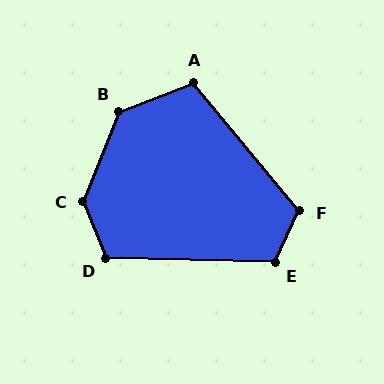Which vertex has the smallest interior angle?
A, at approximately 109 degrees.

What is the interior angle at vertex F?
Approximately 115 degrees (obtuse).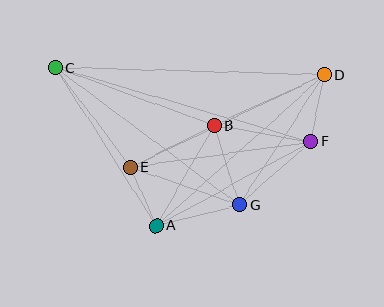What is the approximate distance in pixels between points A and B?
The distance between A and B is approximately 116 pixels.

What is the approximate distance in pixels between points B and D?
The distance between B and D is approximately 121 pixels.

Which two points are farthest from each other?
Points C and D are farthest from each other.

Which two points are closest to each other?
Points A and E are closest to each other.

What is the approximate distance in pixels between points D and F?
The distance between D and F is approximately 68 pixels.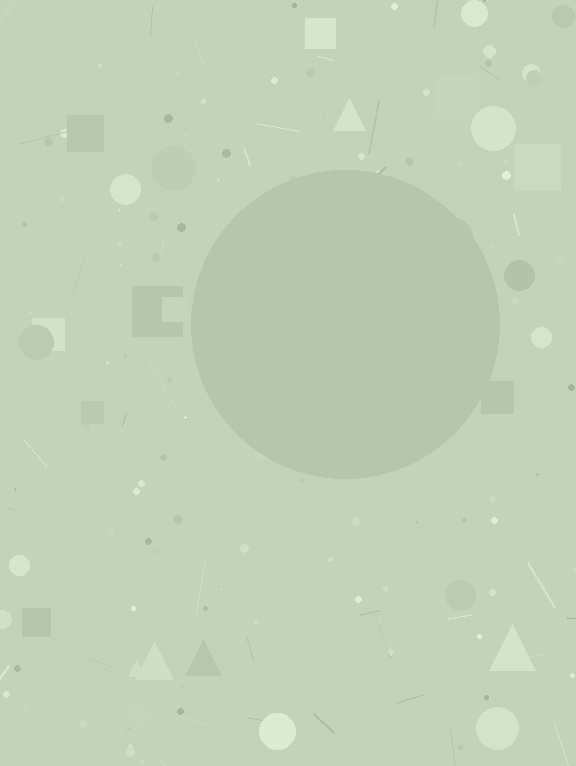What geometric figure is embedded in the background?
A circle is embedded in the background.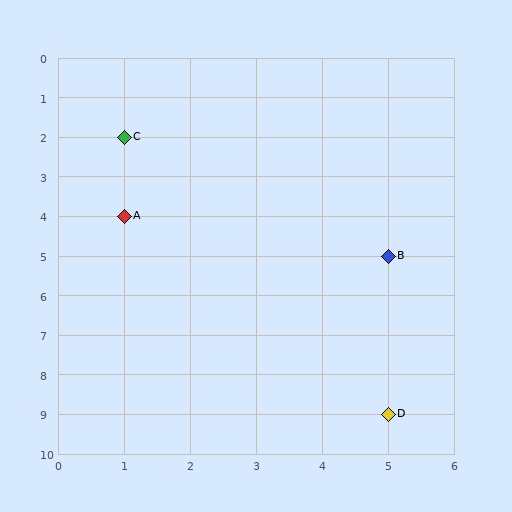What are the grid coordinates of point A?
Point A is at grid coordinates (1, 4).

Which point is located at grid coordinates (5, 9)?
Point D is at (5, 9).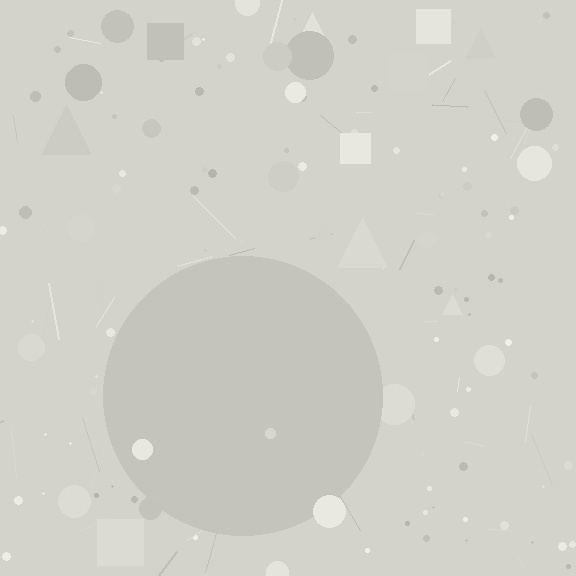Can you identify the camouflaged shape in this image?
The camouflaged shape is a circle.